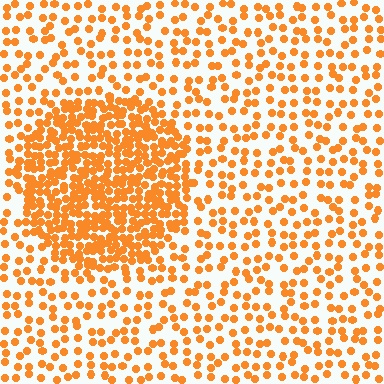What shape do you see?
I see a circle.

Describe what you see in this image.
The image contains small orange elements arranged at two different densities. A circle-shaped region is visible where the elements are more densely packed than the surrounding area.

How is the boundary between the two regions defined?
The boundary is defined by a change in element density (approximately 2.5x ratio). All elements are the same color, size, and shape.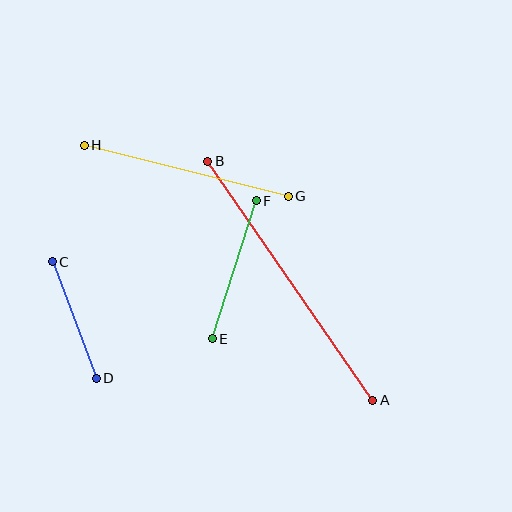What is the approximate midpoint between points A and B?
The midpoint is at approximately (290, 281) pixels.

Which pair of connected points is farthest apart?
Points A and B are farthest apart.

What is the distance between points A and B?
The distance is approximately 291 pixels.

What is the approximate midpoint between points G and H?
The midpoint is at approximately (186, 171) pixels.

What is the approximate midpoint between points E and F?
The midpoint is at approximately (234, 270) pixels.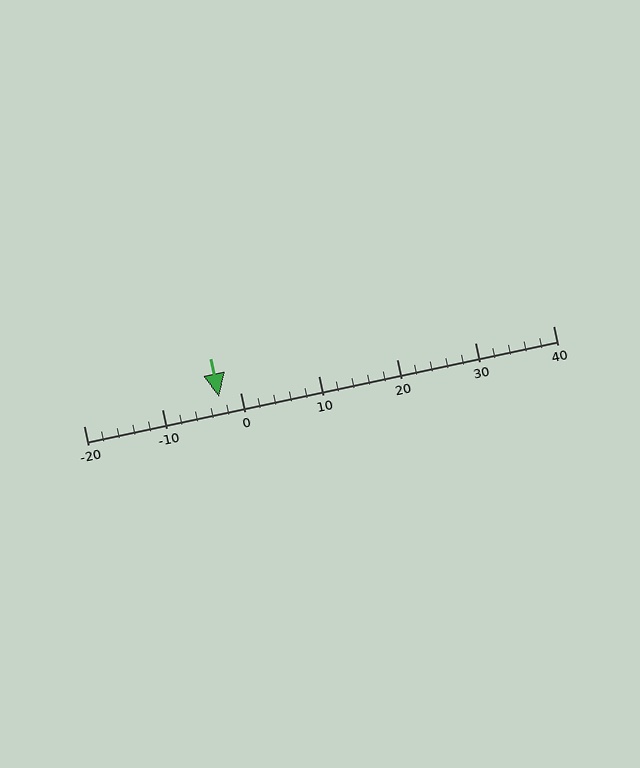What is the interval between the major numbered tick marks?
The major tick marks are spaced 10 units apart.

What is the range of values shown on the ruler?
The ruler shows values from -20 to 40.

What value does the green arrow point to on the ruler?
The green arrow points to approximately -3.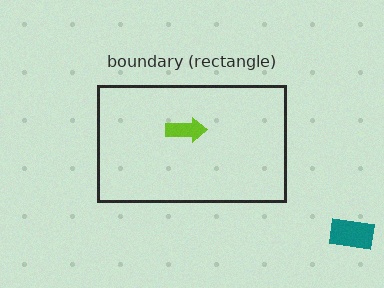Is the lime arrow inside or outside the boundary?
Inside.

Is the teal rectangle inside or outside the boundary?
Outside.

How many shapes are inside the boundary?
1 inside, 1 outside.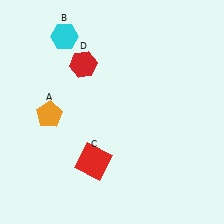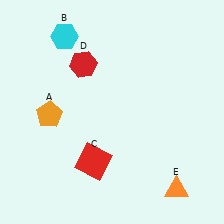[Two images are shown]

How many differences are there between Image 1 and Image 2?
There is 1 difference between the two images.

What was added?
An orange triangle (E) was added in Image 2.